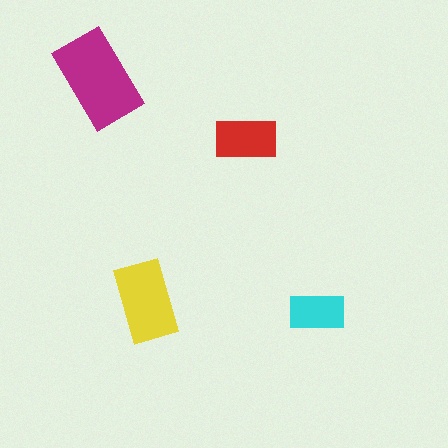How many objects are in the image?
There are 4 objects in the image.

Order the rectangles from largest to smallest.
the magenta one, the yellow one, the red one, the cyan one.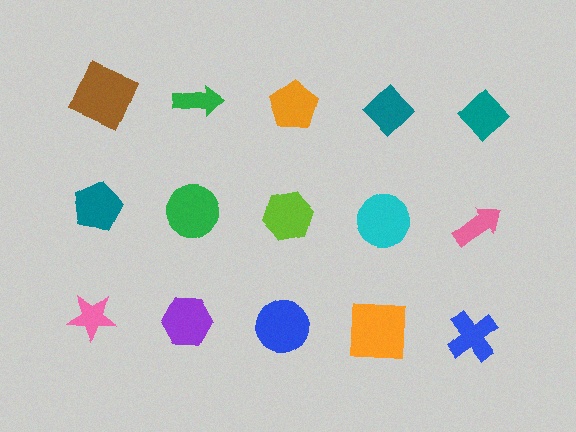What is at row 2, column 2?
A green circle.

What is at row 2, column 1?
A teal pentagon.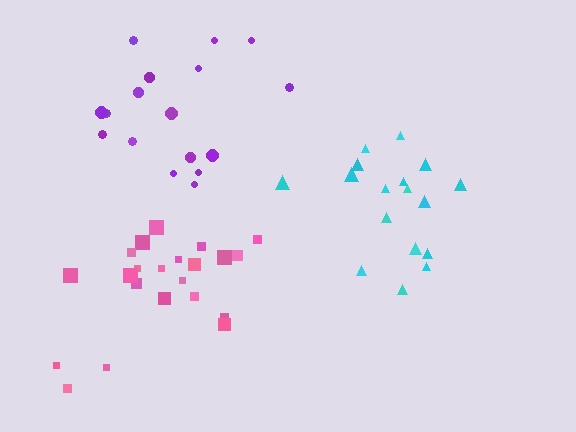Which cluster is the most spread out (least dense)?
Purple.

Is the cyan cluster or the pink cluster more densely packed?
Cyan.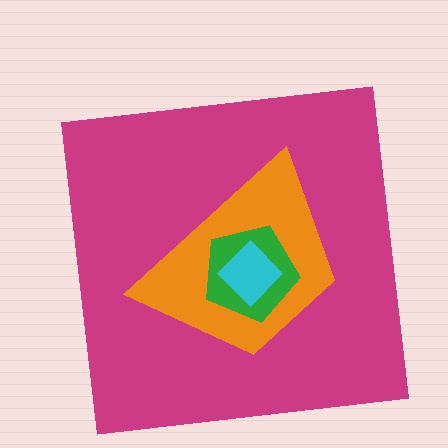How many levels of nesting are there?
4.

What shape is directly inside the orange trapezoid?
The green pentagon.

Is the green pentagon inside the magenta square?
Yes.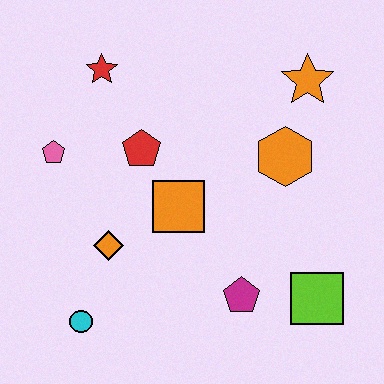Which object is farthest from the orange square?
The orange star is farthest from the orange square.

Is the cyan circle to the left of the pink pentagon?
No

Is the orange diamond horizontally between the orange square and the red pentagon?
No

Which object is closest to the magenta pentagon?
The lime square is closest to the magenta pentagon.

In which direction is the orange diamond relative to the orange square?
The orange diamond is to the left of the orange square.